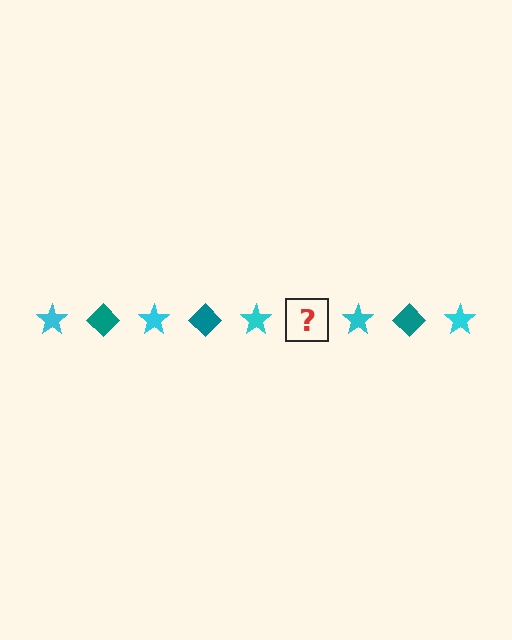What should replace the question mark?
The question mark should be replaced with a teal diamond.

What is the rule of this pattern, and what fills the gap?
The rule is that the pattern alternates between cyan star and teal diamond. The gap should be filled with a teal diamond.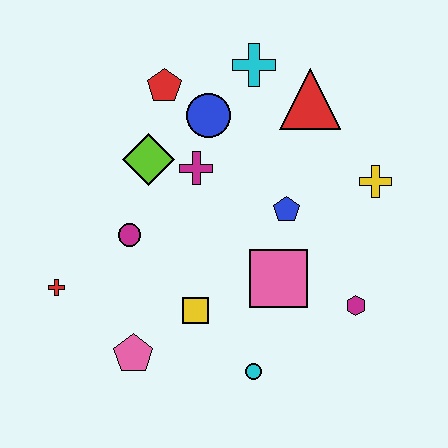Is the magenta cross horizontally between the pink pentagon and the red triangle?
Yes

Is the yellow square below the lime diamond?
Yes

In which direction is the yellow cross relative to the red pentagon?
The yellow cross is to the right of the red pentagon.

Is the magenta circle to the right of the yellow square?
No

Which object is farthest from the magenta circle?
The yellow cross is farthest from the magenta circle.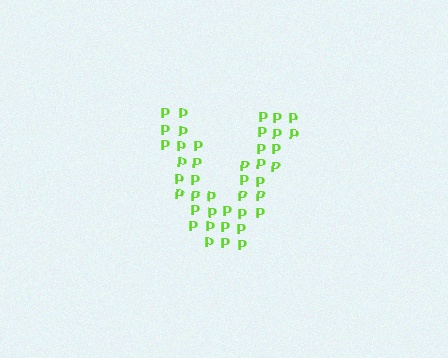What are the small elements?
The small elements are letter P's.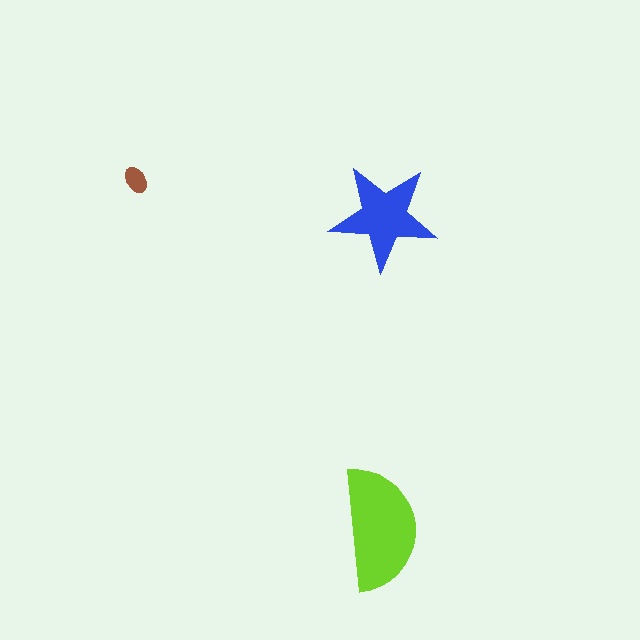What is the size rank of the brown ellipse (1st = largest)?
3rd.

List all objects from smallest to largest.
The brown ellipse, the blue star, the lime semicircle.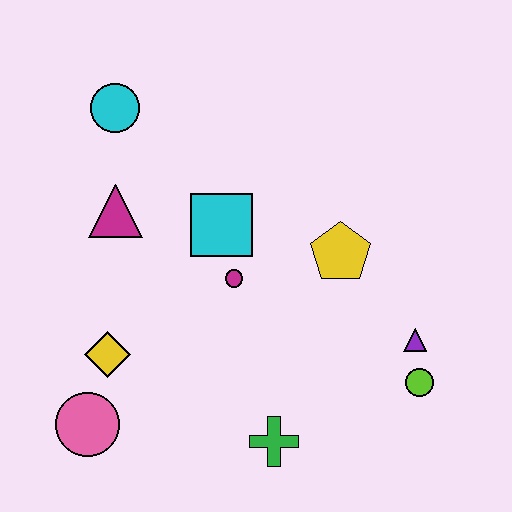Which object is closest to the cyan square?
The magenta circle is closest to the cyan square.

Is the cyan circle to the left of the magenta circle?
Yes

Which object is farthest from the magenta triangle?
The lime circle is farthest from the magenta triangle.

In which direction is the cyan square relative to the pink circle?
The cyan square is above the pink circle.